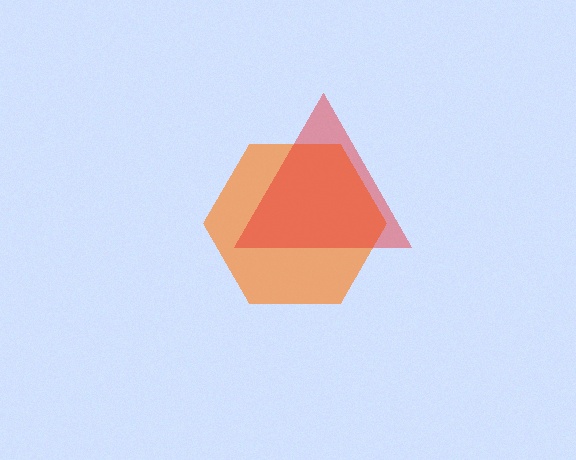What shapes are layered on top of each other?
The layered shapes are: an orange hexagon, a red triangle.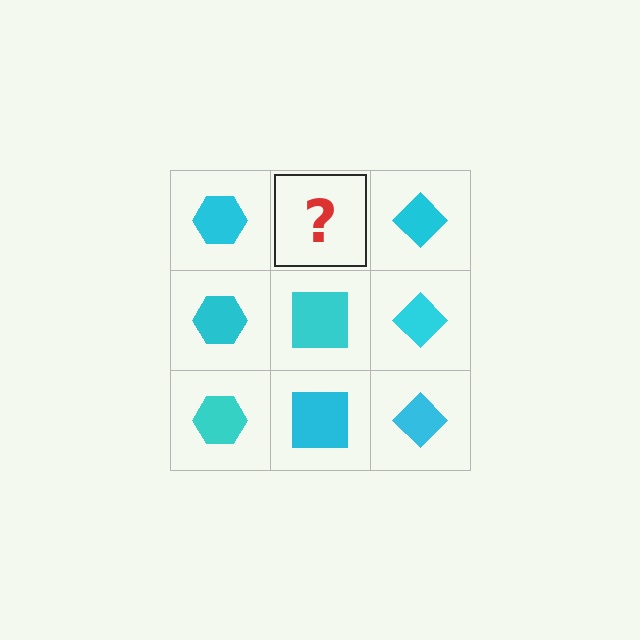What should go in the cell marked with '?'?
The missing cell should contain a cyan square.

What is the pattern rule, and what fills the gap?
The rule is that each column has a consistent shape. The gap should be filled with a cyan square.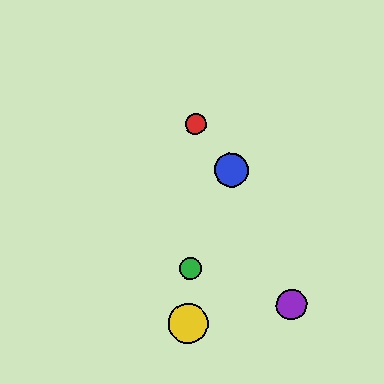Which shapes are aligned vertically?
The red circle, the green circle, the yellow circle are aligned vertically.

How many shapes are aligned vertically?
3 shapes (the red circle, the green circle, the yellow circle) are aligned vertically.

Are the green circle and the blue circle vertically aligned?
No, the green circle is at x≈190 and the blue circle is at x≈231.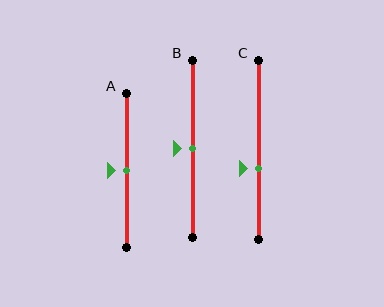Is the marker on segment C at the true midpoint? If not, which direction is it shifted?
No, the marker on segment C is shifted downward by about 11% of the segment length.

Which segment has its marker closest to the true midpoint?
Segment A has its marker closest to the true midpoint.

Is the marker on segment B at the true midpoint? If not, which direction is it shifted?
Yes, the marker on segment B is at the true midpoint.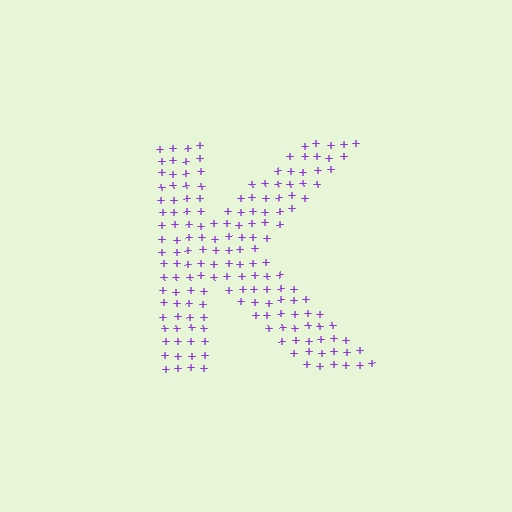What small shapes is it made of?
It is made of small plus signs.